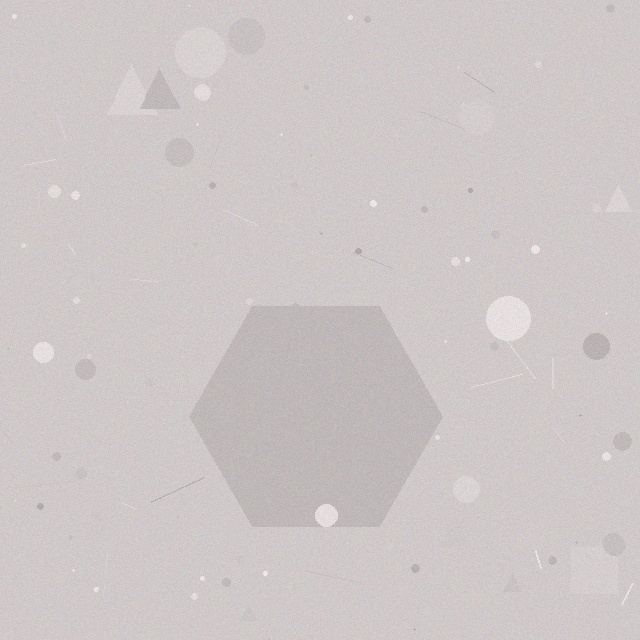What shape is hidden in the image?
A hexagon is hidden in the image.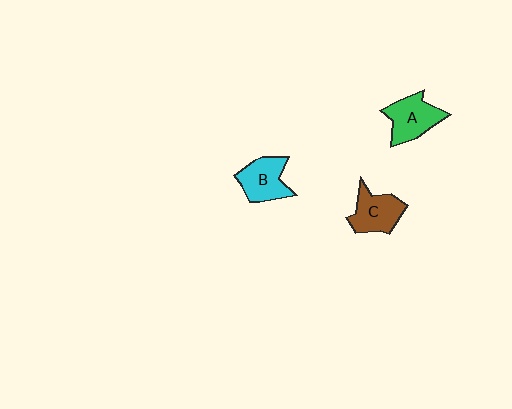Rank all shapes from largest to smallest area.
From largest to smallest: A (green), C (brown), B (cyan).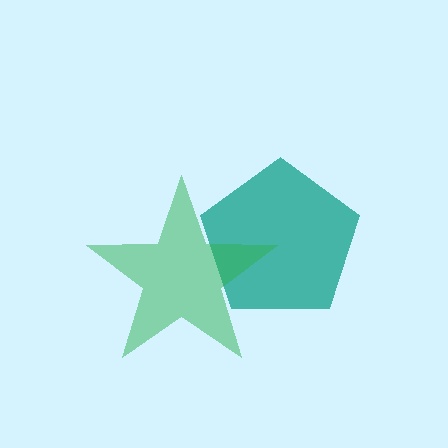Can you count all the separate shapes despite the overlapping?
Yes, there are 2 separate shapes.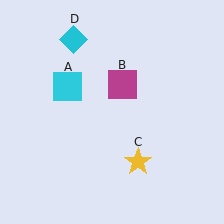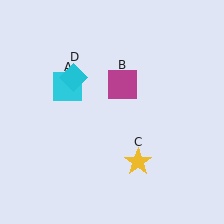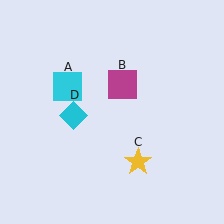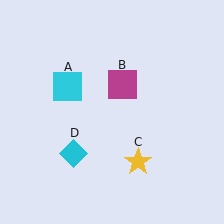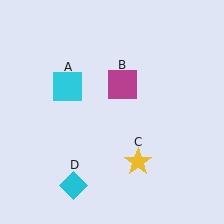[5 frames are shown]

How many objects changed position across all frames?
1 object changed position: cyan diamond (object D).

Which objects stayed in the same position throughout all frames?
Cyan square (object A) and magenta square (object B) and yellow star (object C) remained stationary.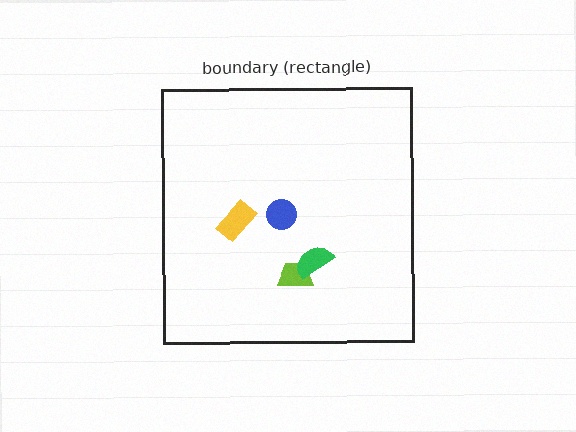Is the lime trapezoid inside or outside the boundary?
Inside.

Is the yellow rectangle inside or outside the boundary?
Inside.